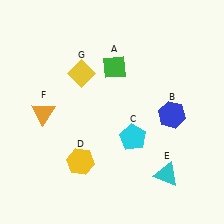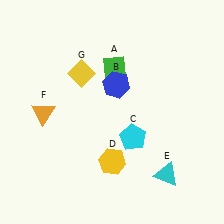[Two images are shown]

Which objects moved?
The objects that moved are: the blue hexagon (B), the yellow hexagon (D).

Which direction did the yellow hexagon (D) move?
The yellow hexagon (D) moved right.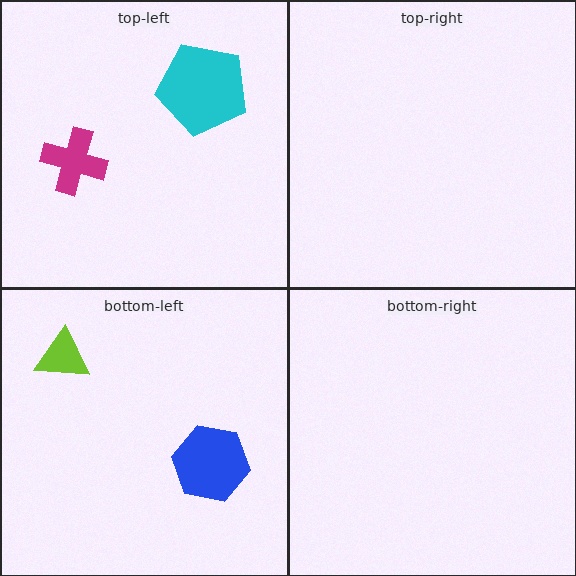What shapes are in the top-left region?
The magenta cross, the cyan pentagon.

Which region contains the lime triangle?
The bottom-left region.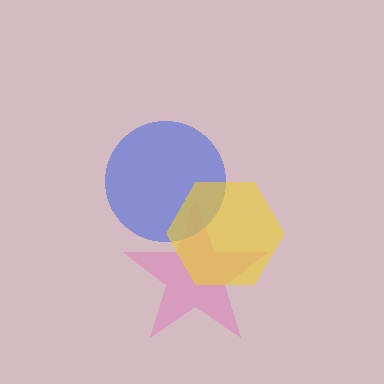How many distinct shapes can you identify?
There are 3 distinct shapes: a pink star, a blue circle, a yellow hexagon.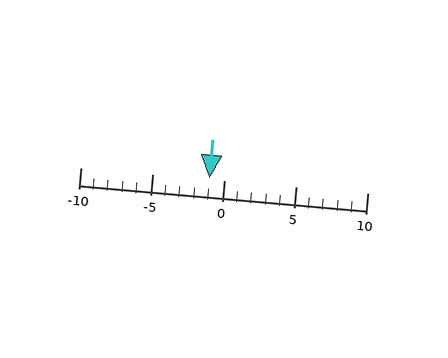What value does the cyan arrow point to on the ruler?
The cyan arrow points to approximately -1.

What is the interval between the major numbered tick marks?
The major tick marks are spaced 5 units apart.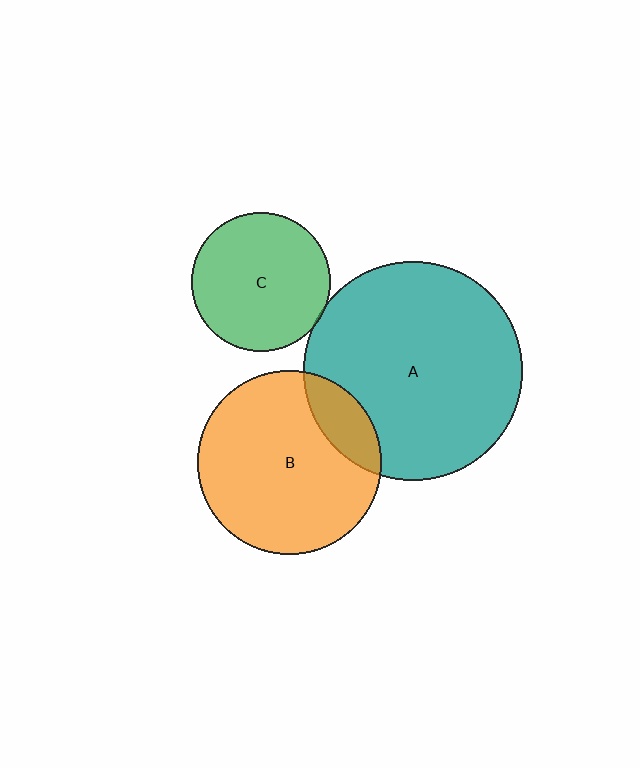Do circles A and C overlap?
Yes.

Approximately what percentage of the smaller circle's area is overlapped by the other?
Approximately 5%.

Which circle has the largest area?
Circle A (teal).